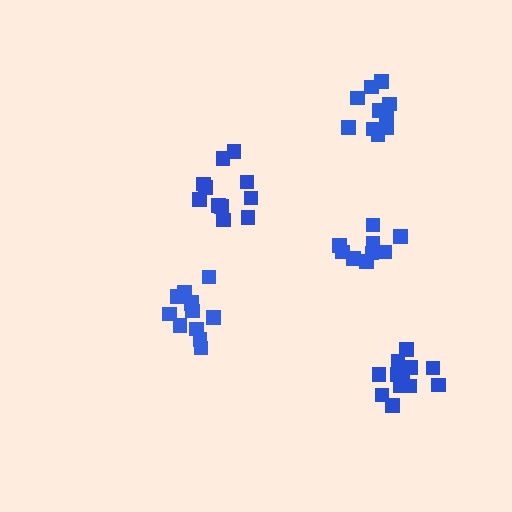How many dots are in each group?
Group 1: 12 dots, Group 2: 12 dots, Group 3: 11 dots, Group 4: 10 dots, Group 5: 9 dots (54 total).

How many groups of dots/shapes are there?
There are 5 groups.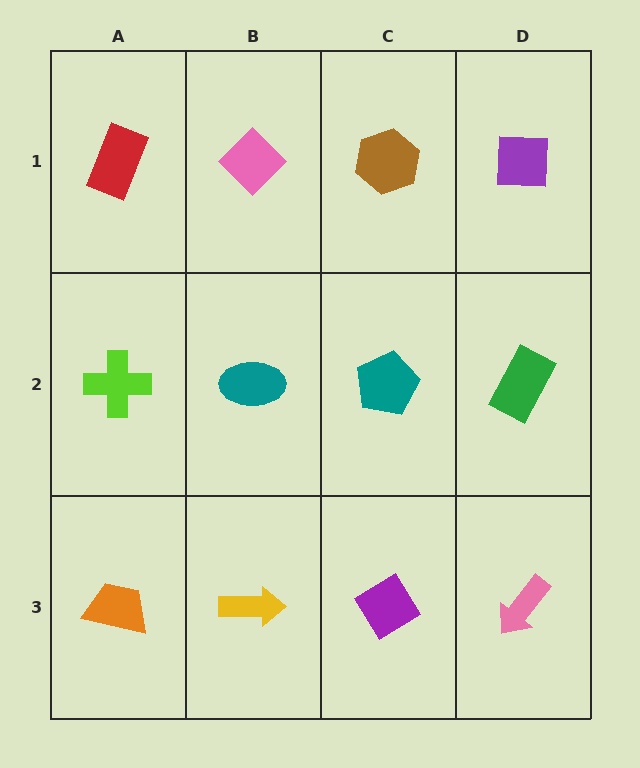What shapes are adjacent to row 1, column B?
A teal ellipse (row 2, column B), a red rectangle (row 1, column A), a brown hexagon (row 1, column C).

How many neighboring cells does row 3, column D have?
2.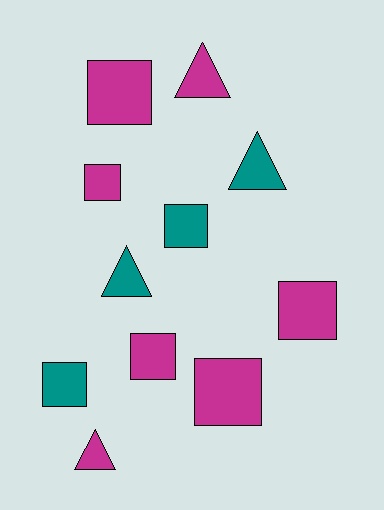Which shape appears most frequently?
Square, with 7 objects.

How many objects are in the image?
There are 11 objects.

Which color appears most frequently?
Magenta, with 7 objects.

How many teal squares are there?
There are 2 teal squares.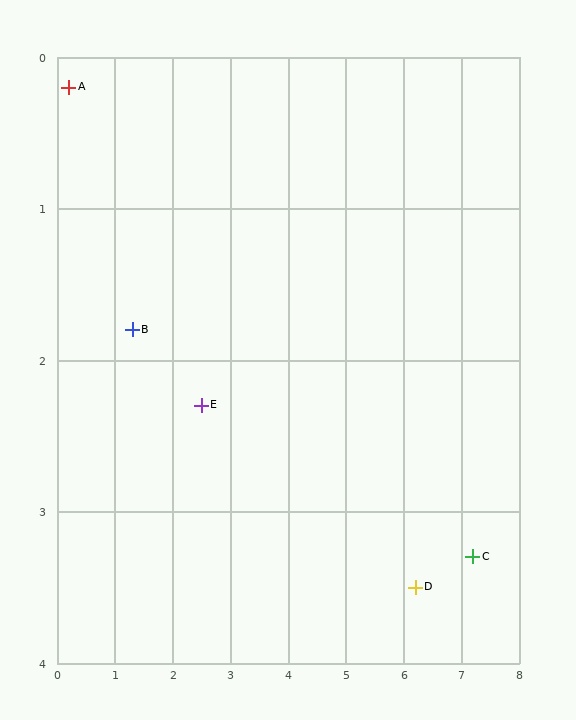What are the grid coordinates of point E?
Point E is at approximately (2.5, 2.3).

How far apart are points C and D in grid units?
Points C and D are about 1.0 grid units apart.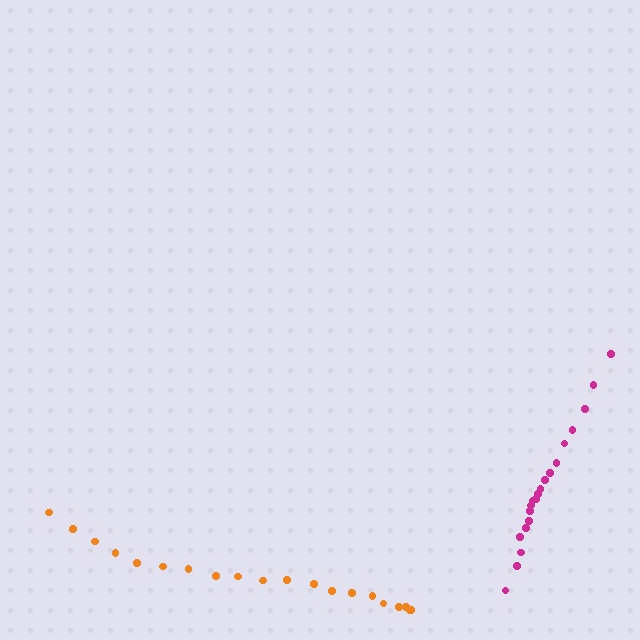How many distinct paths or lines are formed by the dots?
There are 2 distinct paths.